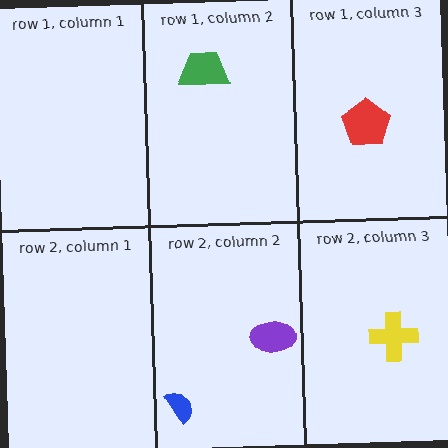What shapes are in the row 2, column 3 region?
The yellow cross.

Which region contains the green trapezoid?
The row 1, column 2 region.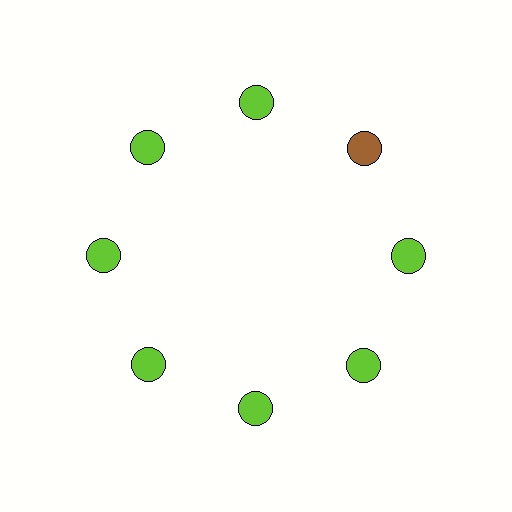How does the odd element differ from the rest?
It has a different color: brown instead of lime.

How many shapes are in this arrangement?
There are 8 shapes arranged in a ring pattern.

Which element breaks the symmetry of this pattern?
The brown circle at roughly the 2 o'clock position breaks the symmetry. All other shapes are lime circles.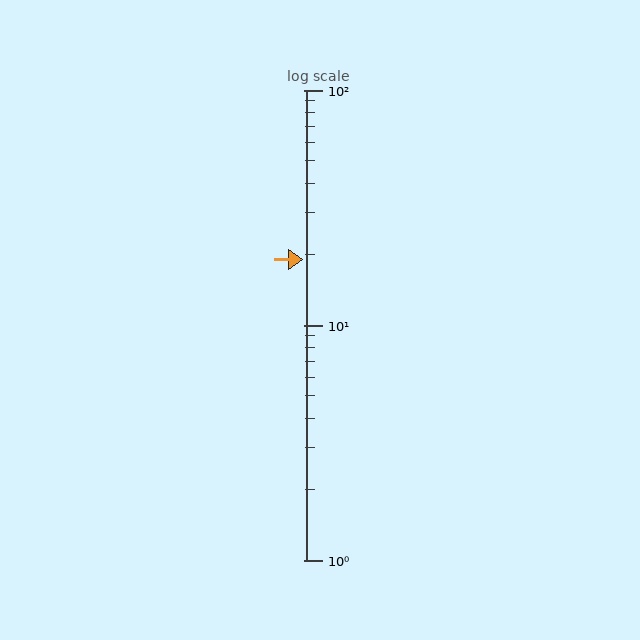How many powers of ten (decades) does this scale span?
The scale spans 2 decades, from 1 to 100.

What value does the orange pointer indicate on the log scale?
The pointer indicates approximately 19.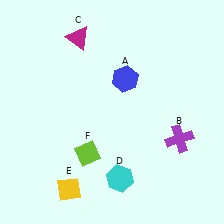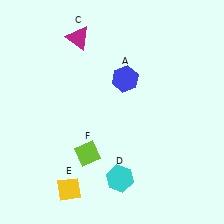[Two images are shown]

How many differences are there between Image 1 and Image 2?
There is 1 difference between the two images.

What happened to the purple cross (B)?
The purple cross (B) was removed in Image 2. It was in the bottom-right area of Image 1.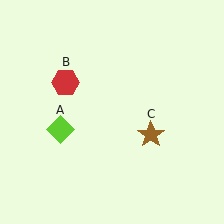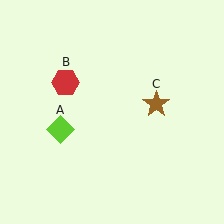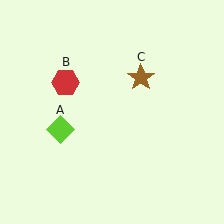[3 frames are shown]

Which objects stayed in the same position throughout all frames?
Lime diamond (object A) and red hexagon (object B) remained stationary.